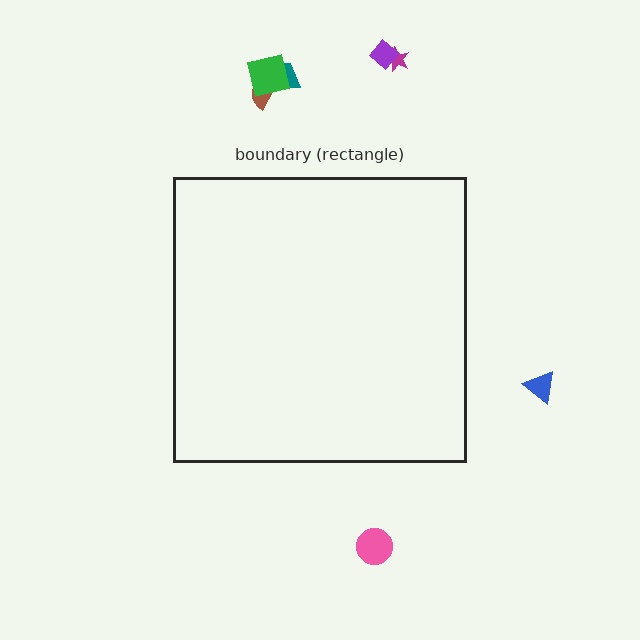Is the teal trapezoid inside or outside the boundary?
Outside.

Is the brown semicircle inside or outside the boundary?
Outside.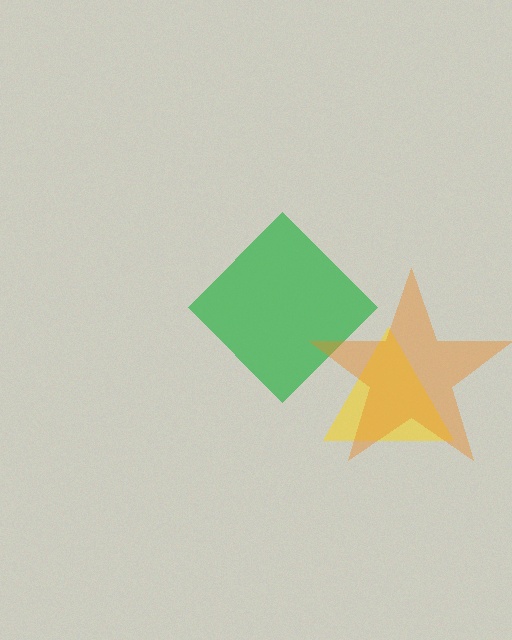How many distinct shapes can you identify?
There are 3 distinct shapes: a green diamond, a yellow triangle, an orange star.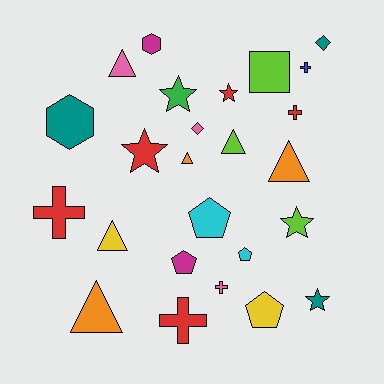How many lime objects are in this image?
There are 3 lime objects.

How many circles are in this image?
There are no circles.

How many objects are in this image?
There are 25 objects.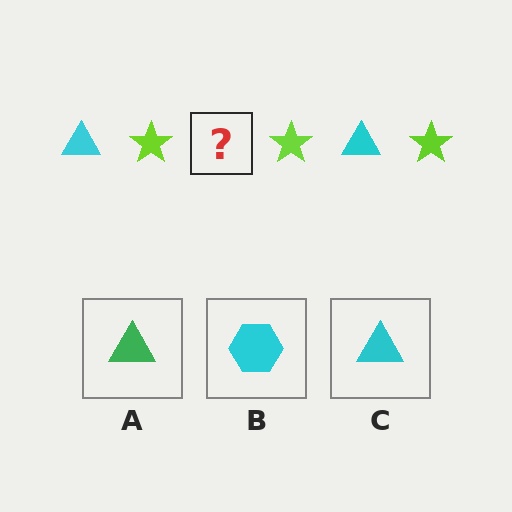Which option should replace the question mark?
Option C.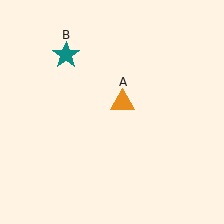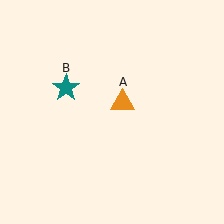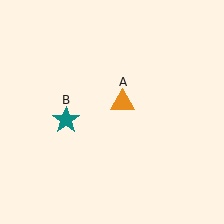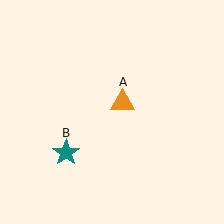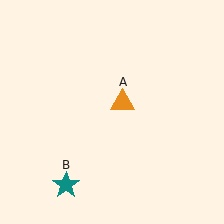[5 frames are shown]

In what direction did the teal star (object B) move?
The teal star (object B) moved down.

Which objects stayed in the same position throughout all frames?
Orange triangle (object A) remained stationary.